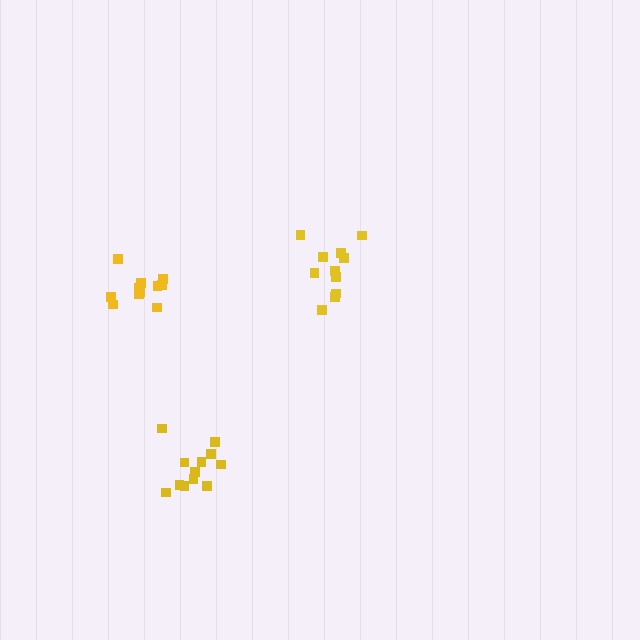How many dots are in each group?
Group 1: 12 dots, Group 2: 11 dots, Group 3: 12 dots (35 total).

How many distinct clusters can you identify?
There are 3 distinct clusters.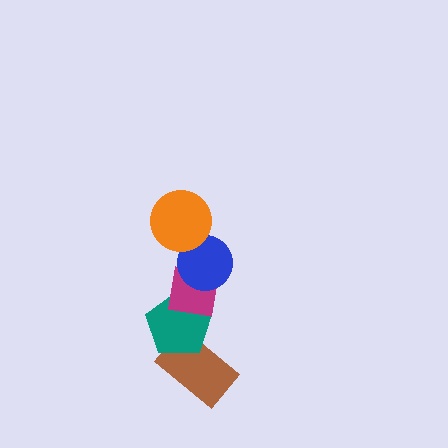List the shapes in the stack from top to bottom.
From top to bottom: the orange circle, the blue circle, the magenta square, the teal pentagon, the brown rectangle.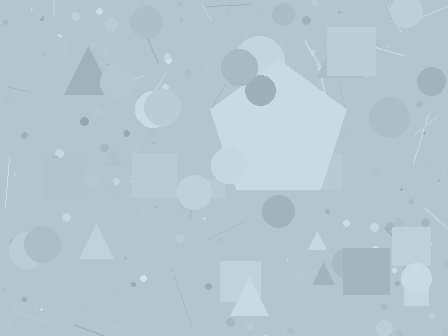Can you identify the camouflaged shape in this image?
The camouflaged shape is a pentagon.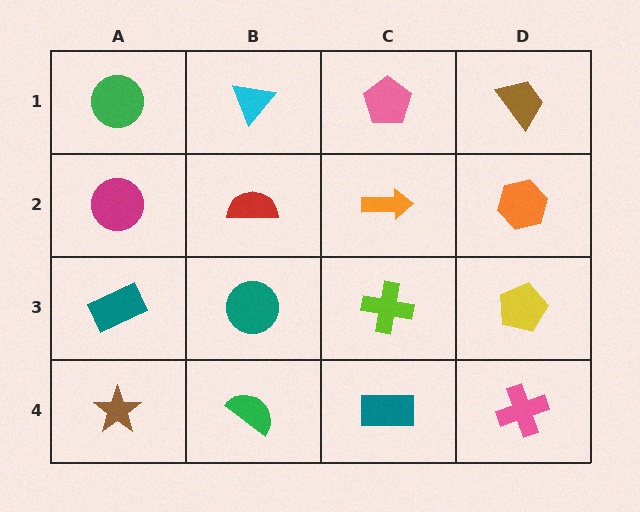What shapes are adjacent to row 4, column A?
A teal rectangle (row 3, column A), a green semicircle (row 4, column B).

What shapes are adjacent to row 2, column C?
A pink pentagon (row 1, column C), a lime cross (row 3, column C), a red semicircle (row 2, column B), an orange hexagon (row 2, column D).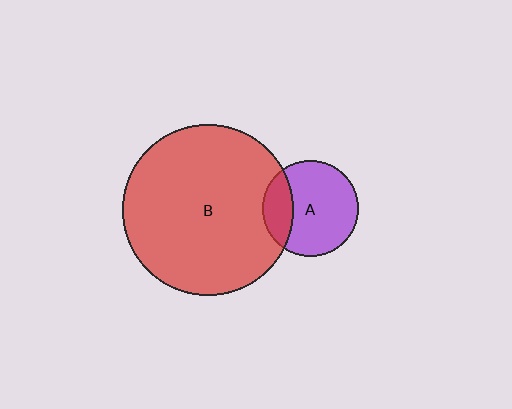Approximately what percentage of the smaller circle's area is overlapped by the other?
Approximately 25%.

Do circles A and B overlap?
Yes.